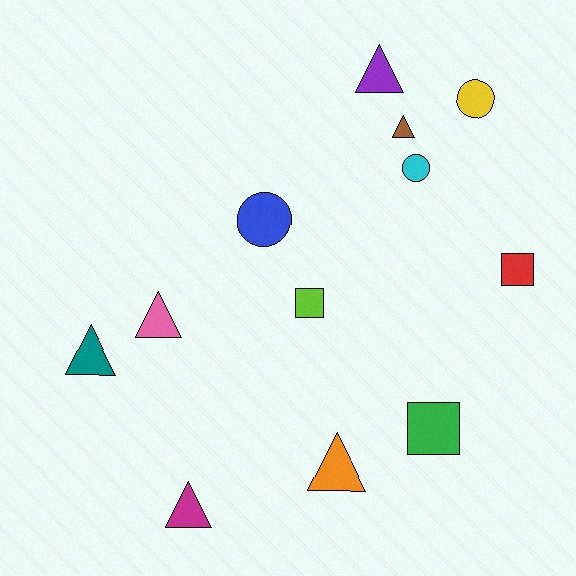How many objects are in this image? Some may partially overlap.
There are 12 objects.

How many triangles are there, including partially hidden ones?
There are 6 triangles.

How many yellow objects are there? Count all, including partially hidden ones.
There is 1 yellow object.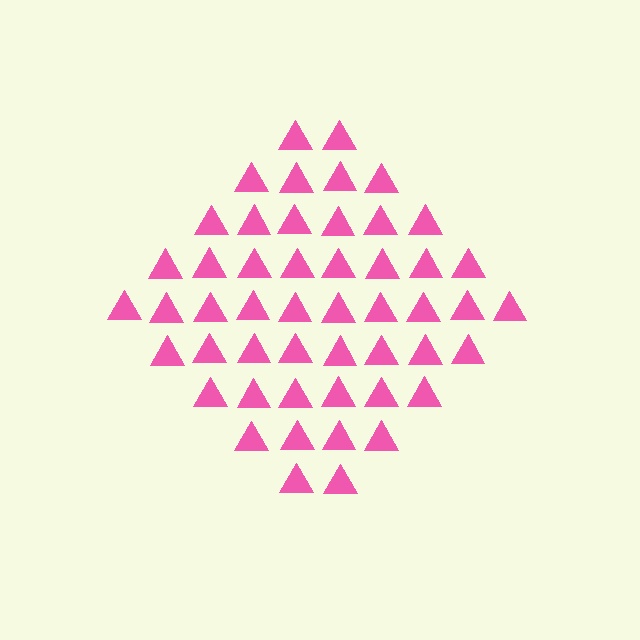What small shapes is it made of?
It is made of small triangles.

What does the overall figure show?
The overall figure shows a diamond.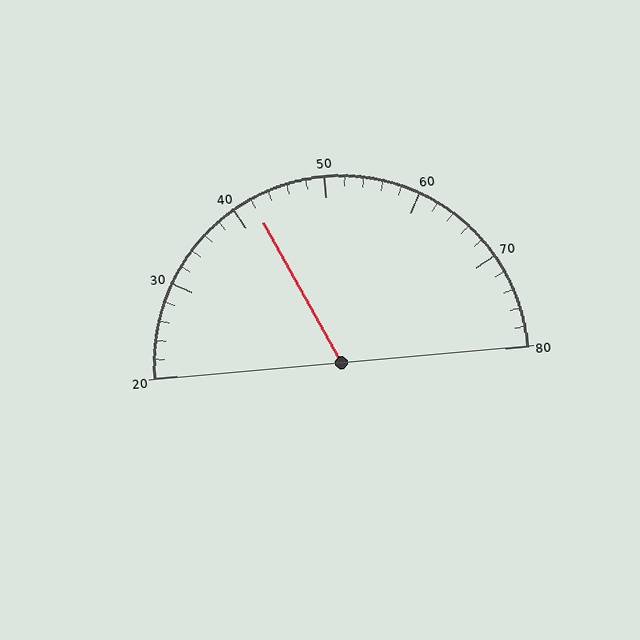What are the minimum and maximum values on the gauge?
The gauge ranges from 20 to 80.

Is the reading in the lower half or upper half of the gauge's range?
The reading is in the lower half of the range (20 to 80).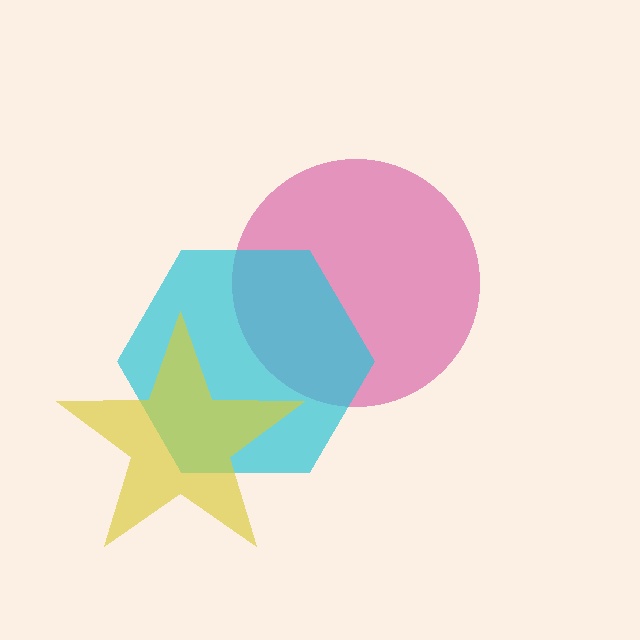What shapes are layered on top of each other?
The layered shapes are: a magenta circle, a cyan hexagon, a yellow star.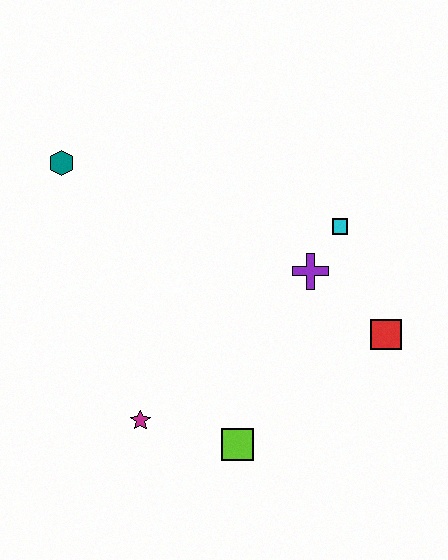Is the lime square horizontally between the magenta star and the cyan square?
Yes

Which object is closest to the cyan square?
The purple cross is closest to the cyan square.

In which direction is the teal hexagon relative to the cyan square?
The teal hexagon is to the left of the cyan square.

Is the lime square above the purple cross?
No